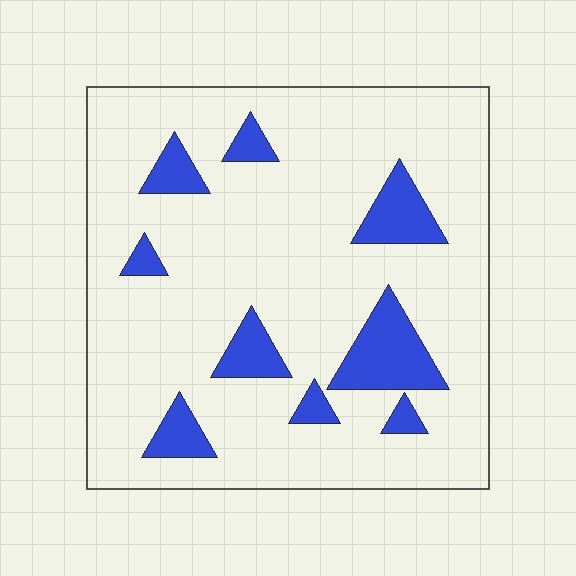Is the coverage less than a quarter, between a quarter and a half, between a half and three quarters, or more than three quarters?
Less than a quarter.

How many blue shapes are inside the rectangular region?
9.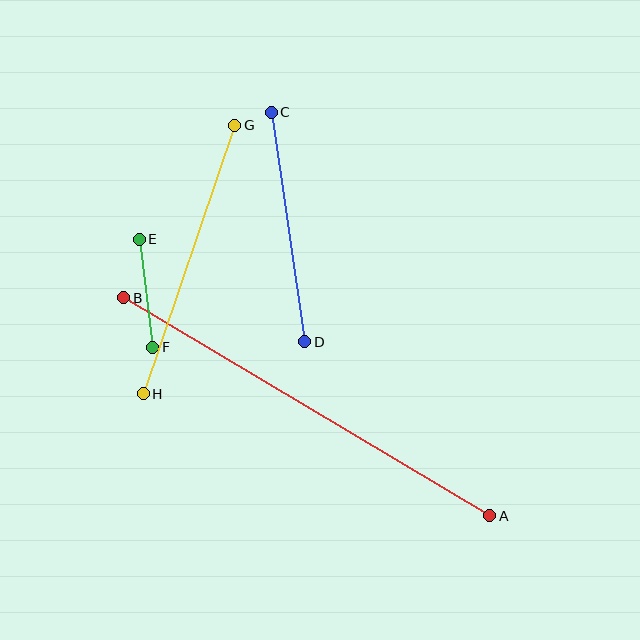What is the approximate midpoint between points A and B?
The midpoint is at approximately (307, 407) pixels.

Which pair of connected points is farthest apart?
Points A and B are farthest apart.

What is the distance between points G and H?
The distance is approximately 284 pixels.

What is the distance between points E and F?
The distance is approximately 109 pixels.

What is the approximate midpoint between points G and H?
The midpoint is at approximately (189, 260) pixels.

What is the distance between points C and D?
The distance is approximately 232 pixels.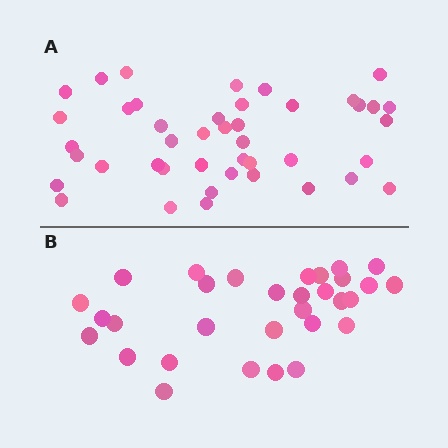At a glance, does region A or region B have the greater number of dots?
Region A (the top region) has more dots.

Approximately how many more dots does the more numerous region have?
Region A has roughly 12 or so more dots than region B.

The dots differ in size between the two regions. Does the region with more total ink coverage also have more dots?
No. Region B has more total ink coverage because its dots are larger, but region A actually contains more individual dots. Total area can be misleading — the number of items is what matters here.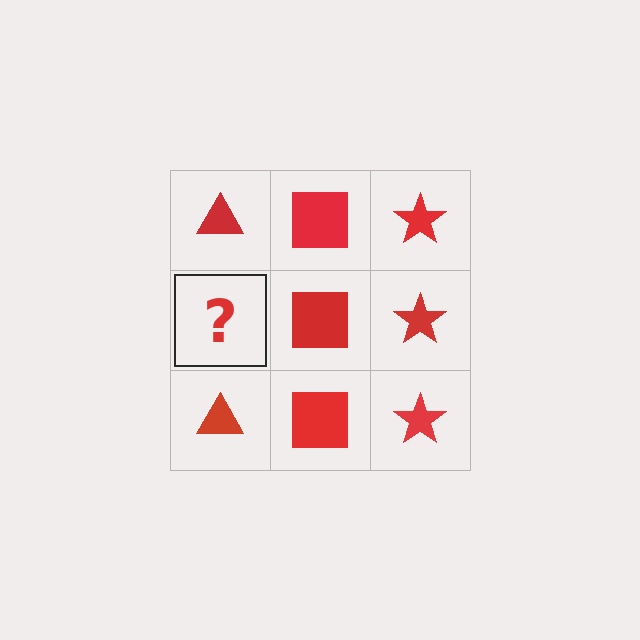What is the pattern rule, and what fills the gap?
The rule is that each column has a consistent shape. The gap should be filled with a red triangle.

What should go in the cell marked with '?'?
The missing cell should contain a red triangle.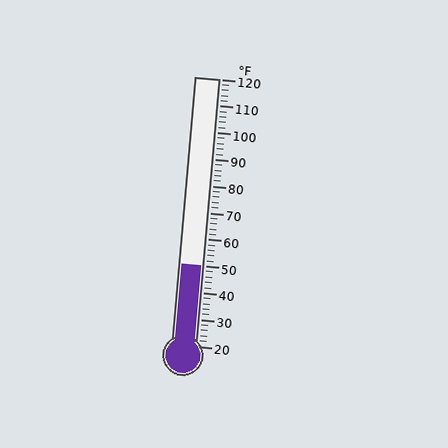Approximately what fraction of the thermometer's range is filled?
The thermometer is filled to approximately 30% of its range.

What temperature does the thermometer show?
The thermometer shows approximately 50°F.